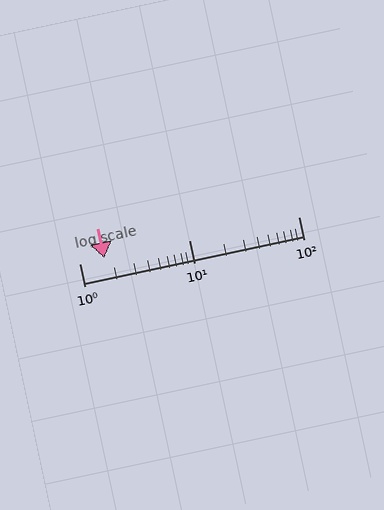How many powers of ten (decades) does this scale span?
The scale spans 2 decades, from 1 to 100.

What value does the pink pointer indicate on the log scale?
The pointer indicates approximately 1.7.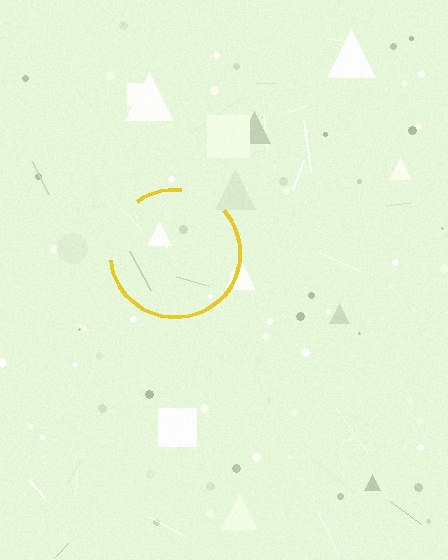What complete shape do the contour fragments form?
The contour fragments form a circle.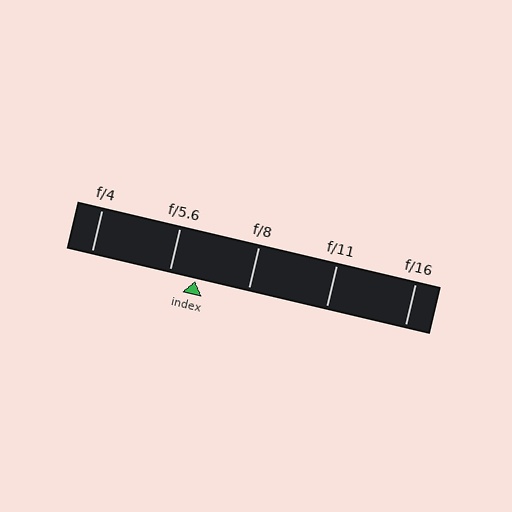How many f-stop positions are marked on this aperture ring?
There are 5 f-stop positions marked.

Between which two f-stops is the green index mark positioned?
The index mark is between f/5.6 and f/8.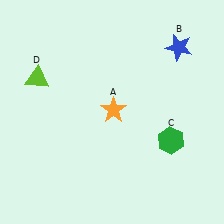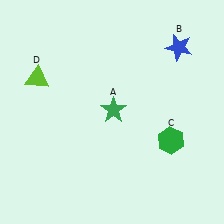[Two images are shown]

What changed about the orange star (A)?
In Image 1, A is orange. In Image 2, it changed to green.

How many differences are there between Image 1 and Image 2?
There is 1 difference between the two images.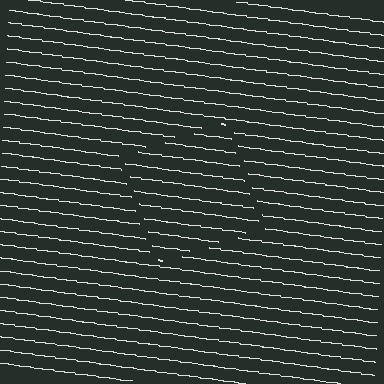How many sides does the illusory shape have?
4 sides — the line-ends trace a square.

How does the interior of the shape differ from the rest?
The interior of the shape contains the same grating, shifted by half a period — the contour is defined by the phase discontinuity where line-ends from the inner and outer gratings abut.